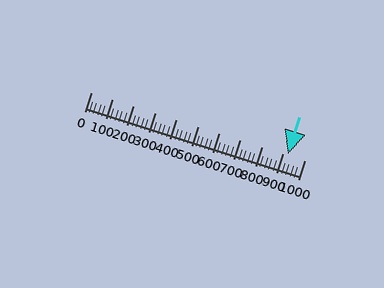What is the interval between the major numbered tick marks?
The major tick marks are spaced 100 units apart.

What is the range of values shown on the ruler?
The ruler shows values from 0 to 1000.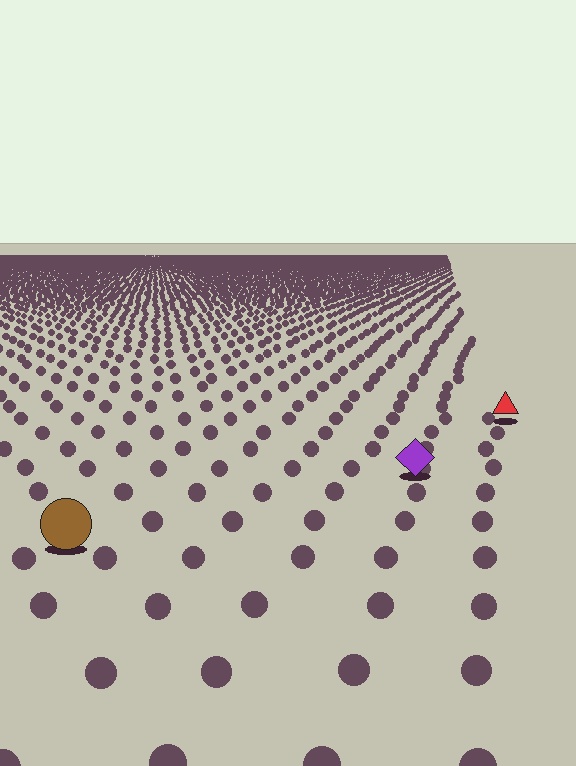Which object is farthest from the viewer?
The red triangle is farthest from the viewer. It appears smaller and the ground texture around it is denser.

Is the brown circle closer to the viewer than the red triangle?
Yes. The brown circle is closer — you can tell from the texture gradient: the ground texture is coarser near it.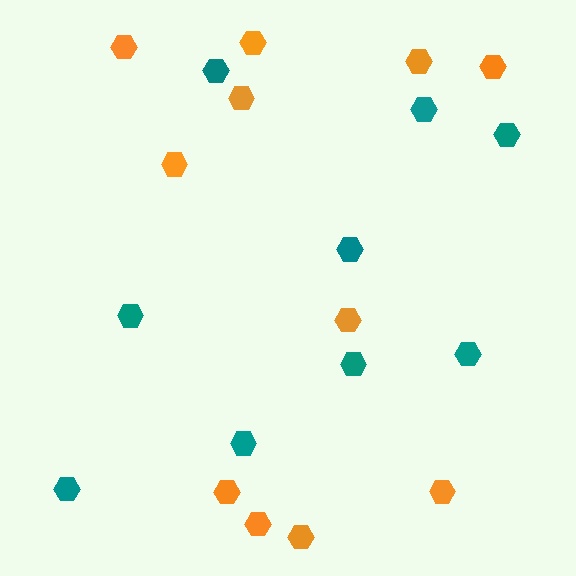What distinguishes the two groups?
There are 2 groups: one group of orange hexagons (11) and one group of teal hexagons (9).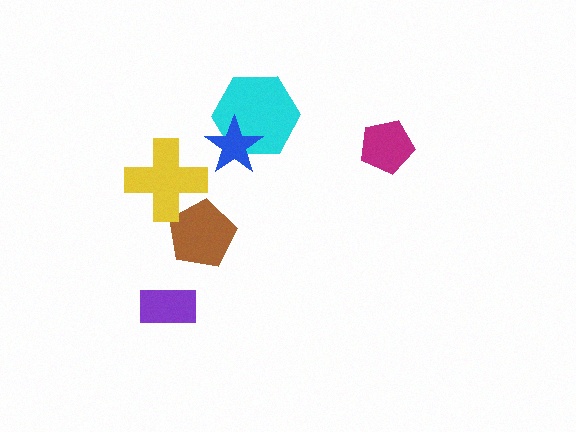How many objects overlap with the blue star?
1 object overlaps with the blue star.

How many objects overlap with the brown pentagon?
1 object overlaps with the brown pentagon.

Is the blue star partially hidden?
No, no other shape covers it.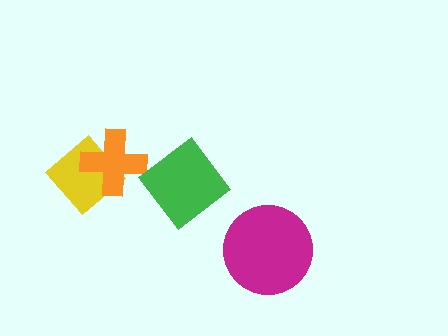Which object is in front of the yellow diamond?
The orange cross is in front of the yellow diamond.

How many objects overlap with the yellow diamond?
1 object overlaps with the yellow diamond.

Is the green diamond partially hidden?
No, no other shape covers it.